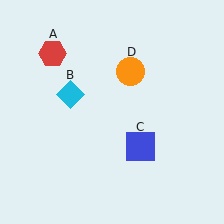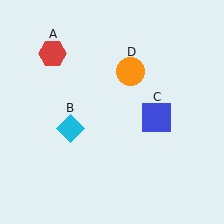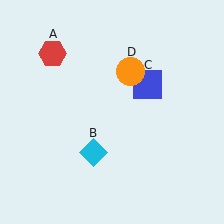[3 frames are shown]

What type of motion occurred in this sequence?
The cyan diamond (object B), blue square (object C) rotated counterclockwise around the center of the scene.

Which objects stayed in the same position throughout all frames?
Red hexagon (object A) and orange circle (object D) remained stationary.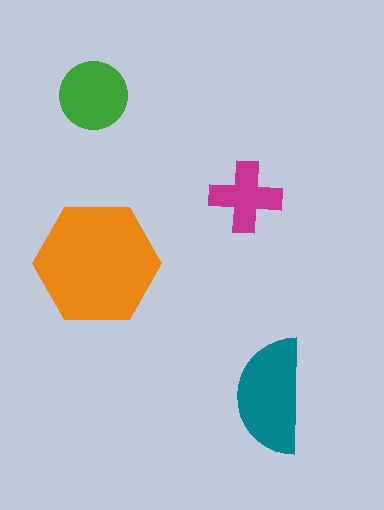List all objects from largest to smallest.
The orange hexagon, the teal semicircle, the green circle, the magenta cross.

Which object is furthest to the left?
The green circle is leftmost.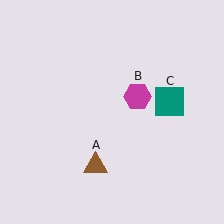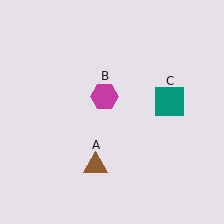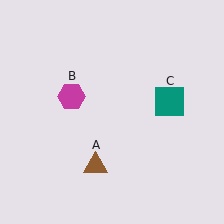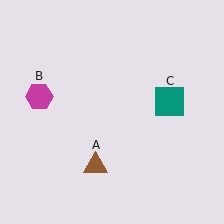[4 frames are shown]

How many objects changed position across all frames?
1 object changed position: magenta hexagon (object B).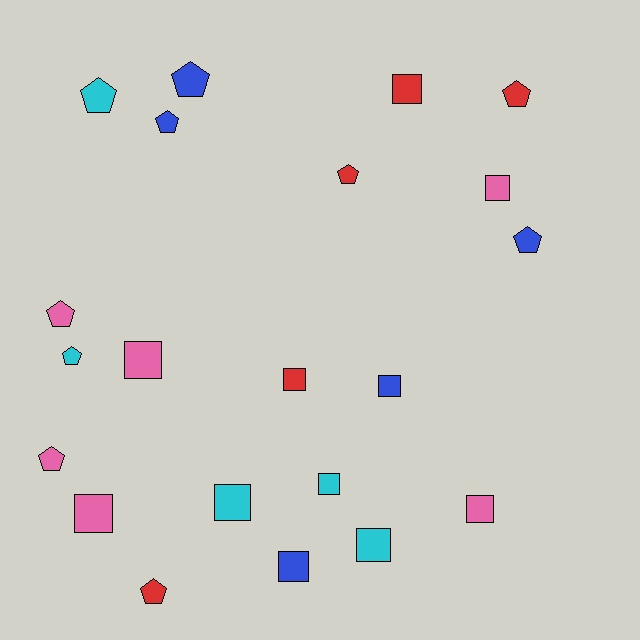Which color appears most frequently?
Pink, with 6 objects.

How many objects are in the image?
There are 21 objects.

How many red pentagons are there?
There are 3 red pentagons.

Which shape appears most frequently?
Square, with 11 objects.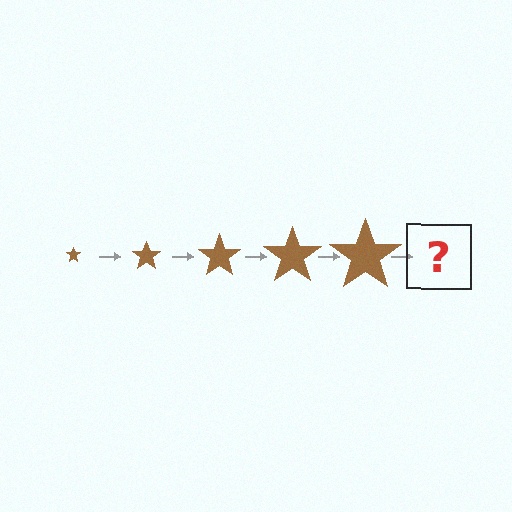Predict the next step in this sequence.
The next step is a brown star, larger than the previous one.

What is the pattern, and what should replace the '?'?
The pattern is that the star gets progressively larger each step. The '?' should be a brown star, larger than the previous one.